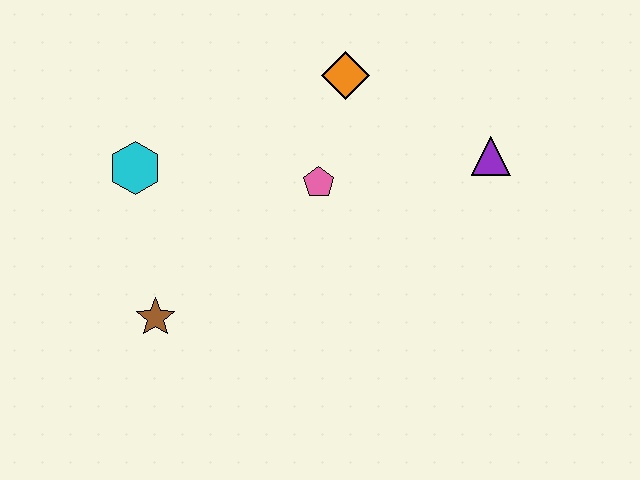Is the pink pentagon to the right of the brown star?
Yes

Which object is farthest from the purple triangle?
The brown star is farthest from the purple triangle.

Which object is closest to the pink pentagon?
The orange diamond is closest to the pink pentagon.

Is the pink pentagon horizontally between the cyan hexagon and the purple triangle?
Yes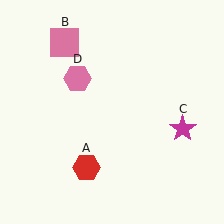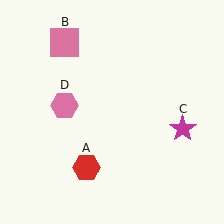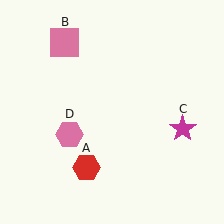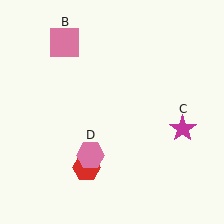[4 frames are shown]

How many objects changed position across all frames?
1 object changed position: pink hexagon (object D).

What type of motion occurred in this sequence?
The pink hexagon (object D) rotated counterclockwise around the center of the scene.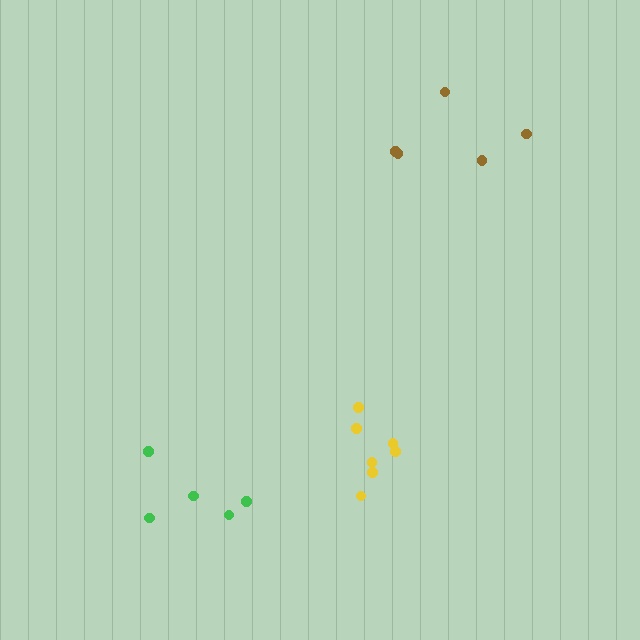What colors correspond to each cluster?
The clusters are colored: yellow, brown, green.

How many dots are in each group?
Group 1: 7 dots, Group 2: 5 dots, Group 3: 5 dots (17 total).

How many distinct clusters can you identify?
There are 3 distinct clusters.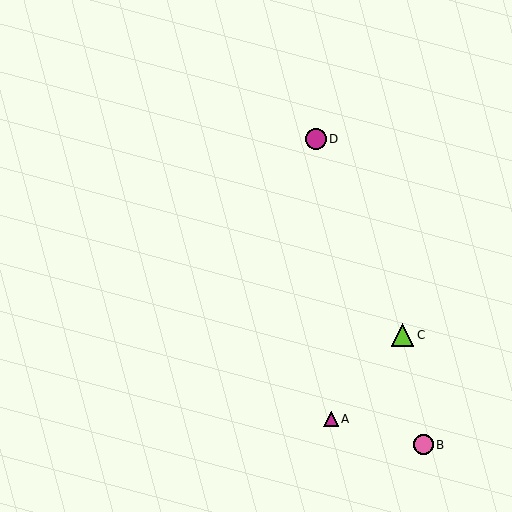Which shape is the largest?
The lime triangle (labeled C) is the largest.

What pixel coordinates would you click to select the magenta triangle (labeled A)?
Click at (331, 419) to select the magenta triangle A.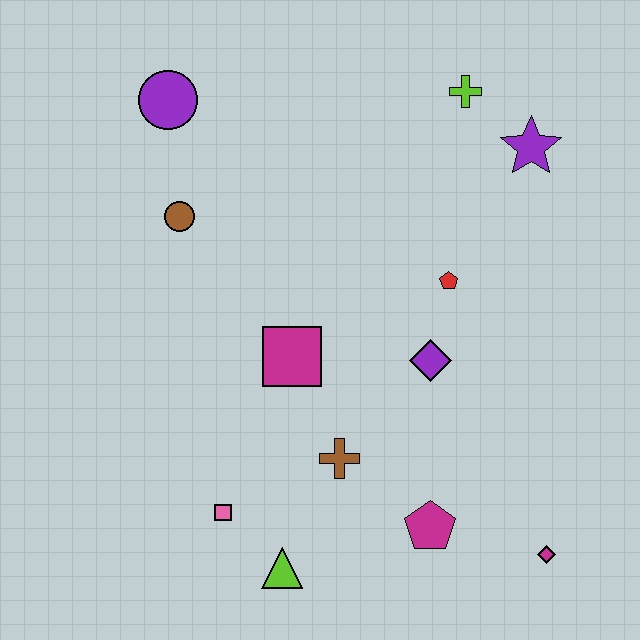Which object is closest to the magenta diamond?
The magenta pentagon is closest to the magenta diamond.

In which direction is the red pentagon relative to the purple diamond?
The red pentagon is above the purple diamond.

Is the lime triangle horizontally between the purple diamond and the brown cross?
No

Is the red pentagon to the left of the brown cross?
No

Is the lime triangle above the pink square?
No